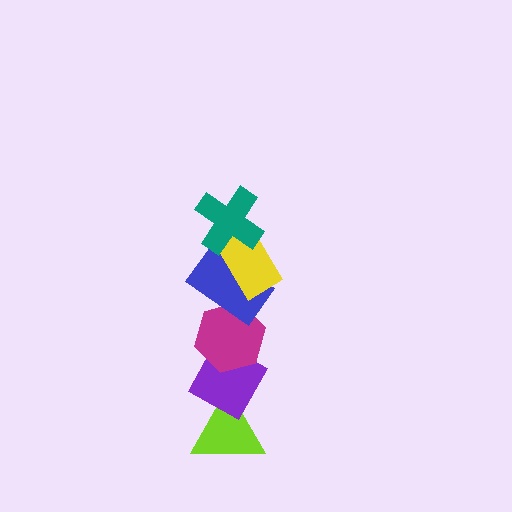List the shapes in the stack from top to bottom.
From top to bottom: the teal cross, the yellow rectangle, the blue rectangle, the magenta hexagon, the purple diamond, the lime triangle.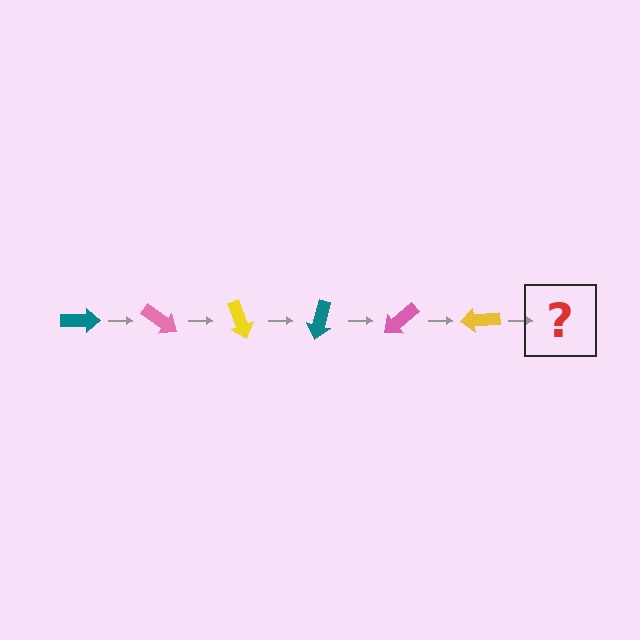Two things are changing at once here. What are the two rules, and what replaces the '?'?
The two rules are that it rotates 35 degrees each step and the color cycles through teal, pink, and yellow. The '?' should be a teal arrow, rotated 210 degrees from the start.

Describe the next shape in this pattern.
It should be a teal arrow, rotated 210 degrees from the start.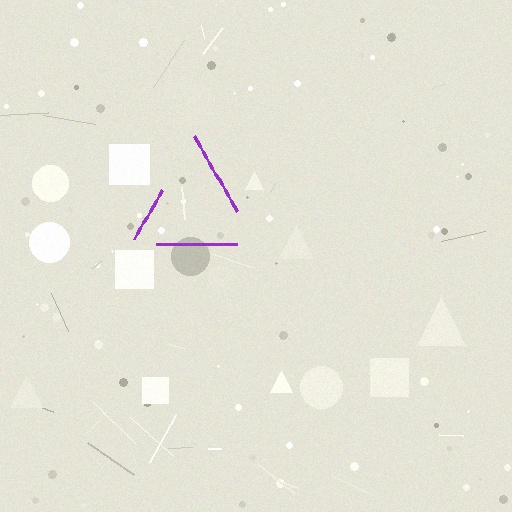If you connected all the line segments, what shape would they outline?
They would outline a triangle.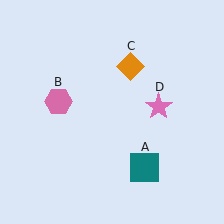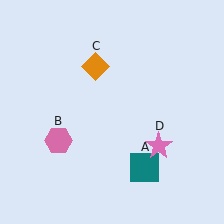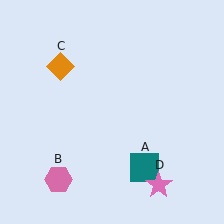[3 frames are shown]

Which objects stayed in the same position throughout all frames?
Teal square (object A) remained stationary.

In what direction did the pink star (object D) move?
The pink star (object D) moved down.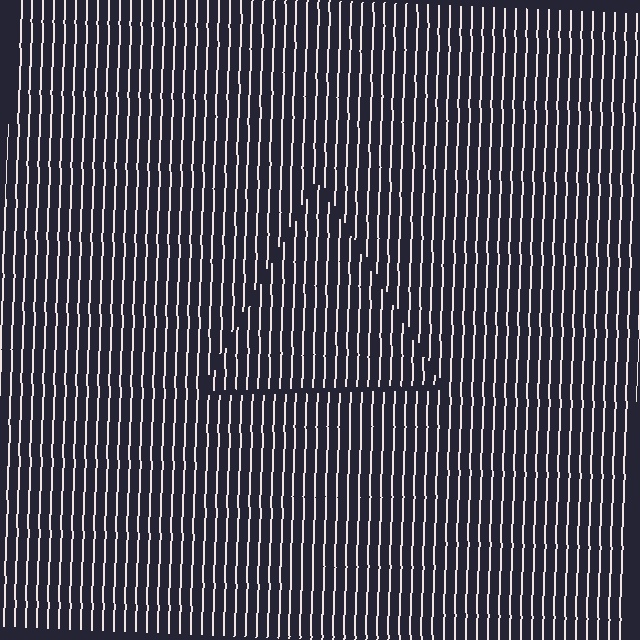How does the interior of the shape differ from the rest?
The interior of the shape contains the same grating, shifted by half a period — the contour is defined by the phase discontinuity where line-ends from the inner and outer gratings abut.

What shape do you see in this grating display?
An illusory triangle. The interior of the shape contains the same grating, shifted by half a period — the contour is defined by the phase discontinuity where line-ends from the inner and outer gratings abut.